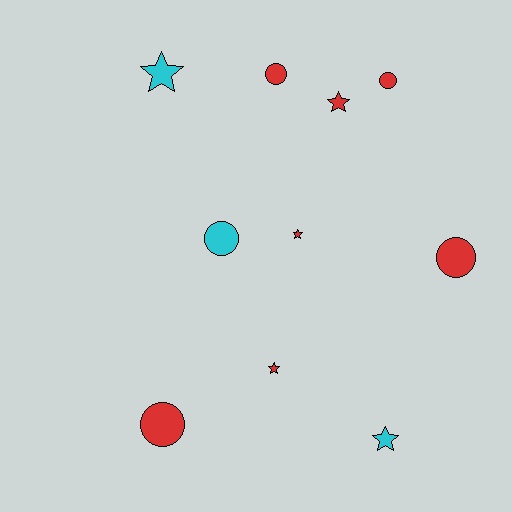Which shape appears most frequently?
Star, with 5 objects.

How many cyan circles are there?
There is 1 cyan circle.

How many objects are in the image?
There are 10 objects.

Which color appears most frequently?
Red, with 7 objects.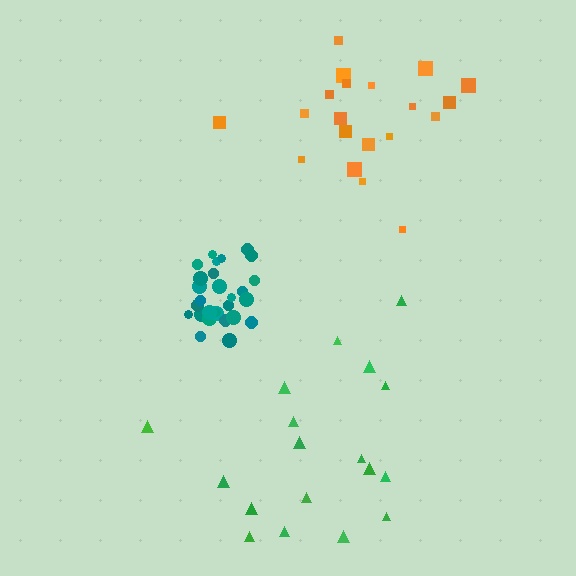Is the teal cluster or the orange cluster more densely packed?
Teal.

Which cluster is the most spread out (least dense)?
Green.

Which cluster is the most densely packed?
Teal.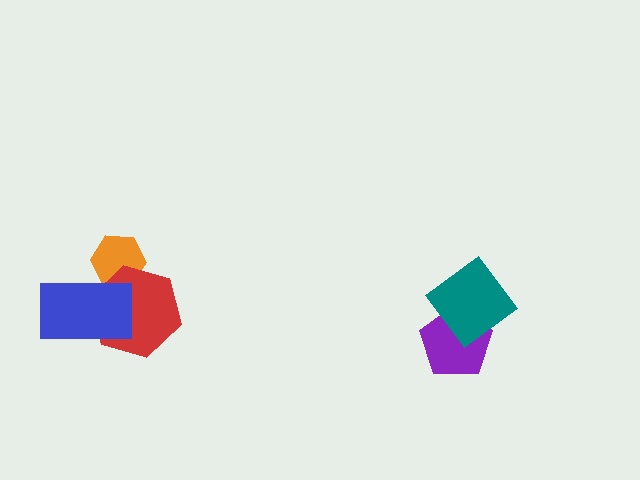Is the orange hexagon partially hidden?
Yes, it is partially covered by another shape.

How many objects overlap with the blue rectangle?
2 objects overlap with the blue rectangle.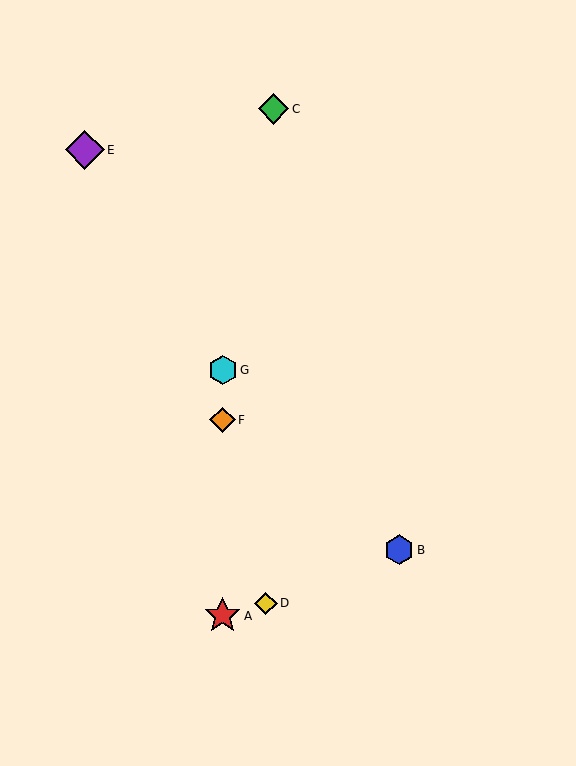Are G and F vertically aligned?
Yes, both are at x≈223.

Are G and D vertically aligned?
No, G is at x≈223 and D is at x≈266.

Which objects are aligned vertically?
Objects A, F, G are aligned vertically.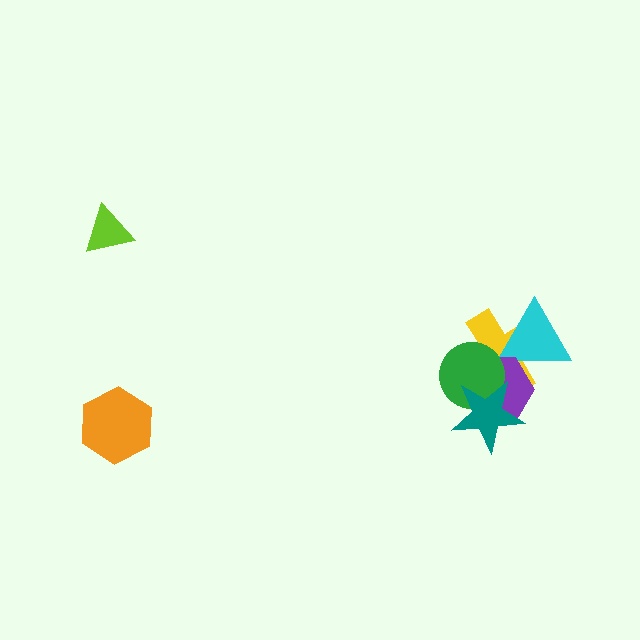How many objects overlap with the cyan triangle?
2 objects overlap with the cyan triangle.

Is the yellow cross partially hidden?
Yes, it is partially covered by another shape.